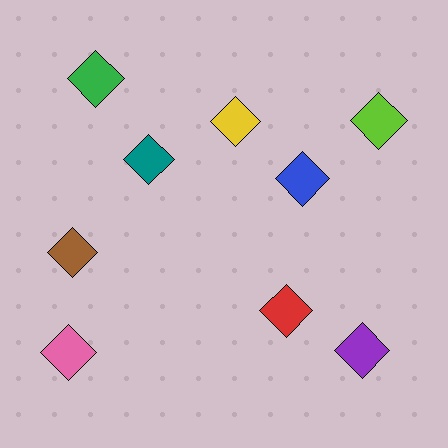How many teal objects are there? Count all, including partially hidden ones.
There is 1 teal object.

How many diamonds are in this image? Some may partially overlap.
There are 9 diamonds.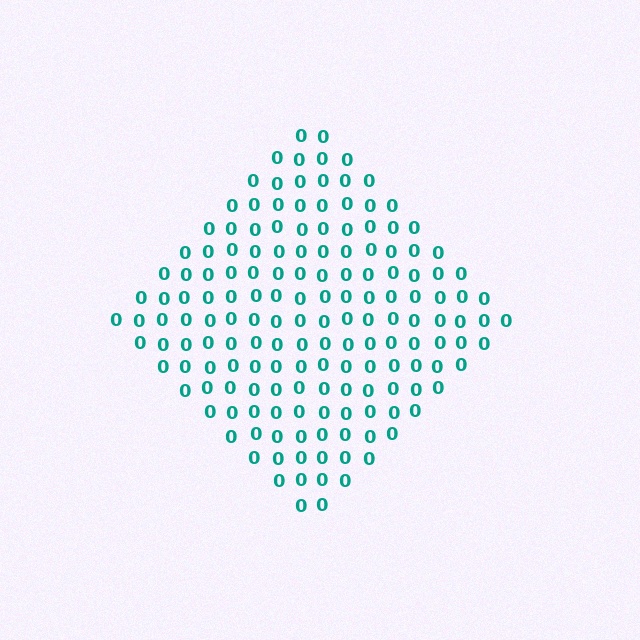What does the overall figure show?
The overall figure shows a diamond.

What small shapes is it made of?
It is made of small digit 0's.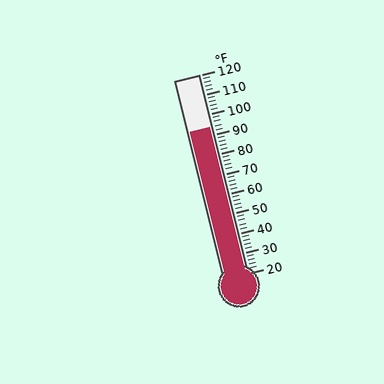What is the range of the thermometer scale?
The thermometer scale ranges from 20°F to 120°F.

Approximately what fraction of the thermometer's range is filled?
The thermometer is filled to approximately 75% of its range.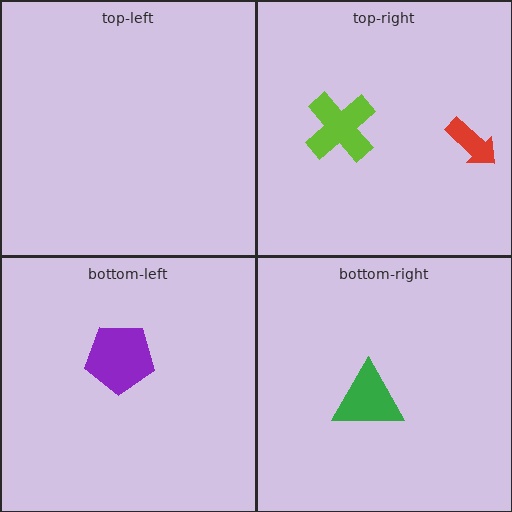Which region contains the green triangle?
The bottom-right region.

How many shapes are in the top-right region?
2.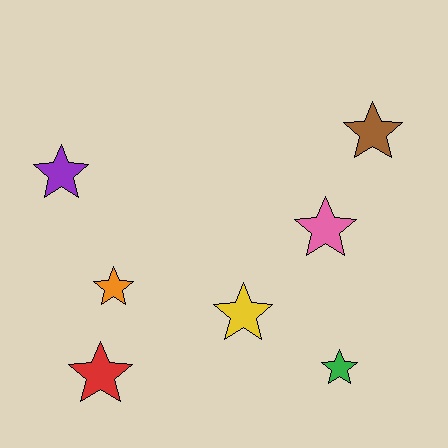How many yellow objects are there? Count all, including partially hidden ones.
There is 1 yellow object.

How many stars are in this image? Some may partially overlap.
There are 7 stars.